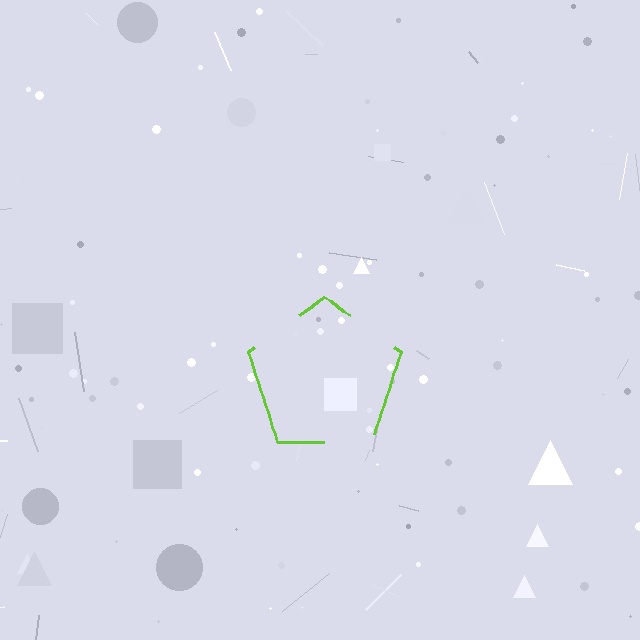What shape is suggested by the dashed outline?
The dashed outline suggests a pentagon.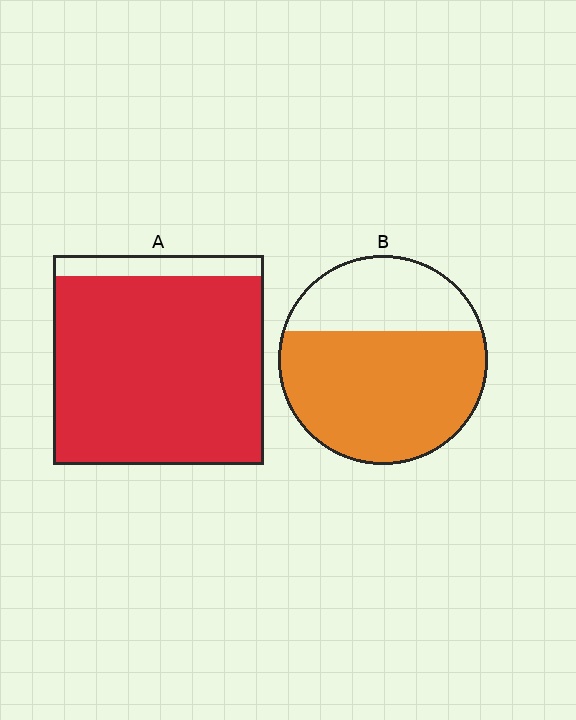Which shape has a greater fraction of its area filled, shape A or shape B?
Shape A.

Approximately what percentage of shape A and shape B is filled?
A is approximately 90% and B is approximately 65%.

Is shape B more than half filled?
Yes.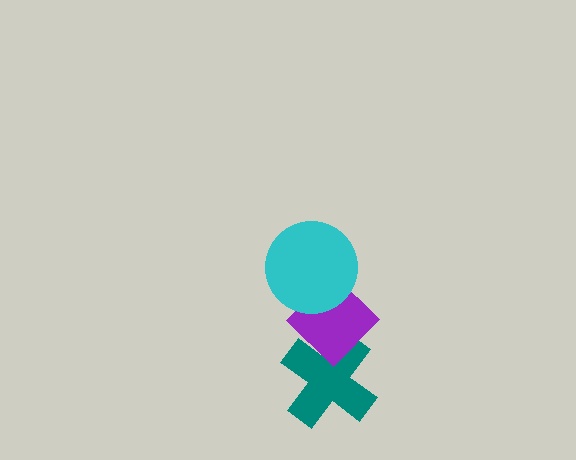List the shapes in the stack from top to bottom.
From top to bottom: the cyan circle, the purple diamond, the teal cross.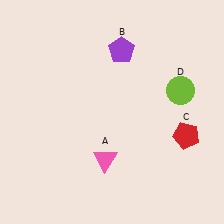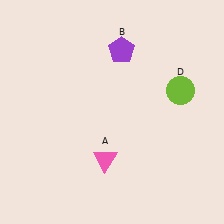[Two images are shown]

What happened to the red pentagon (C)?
The red pentagon (C) was removed in Image 2. It was in the bottom-right area of Image 1.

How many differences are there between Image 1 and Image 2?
There is 1 difference between the two images.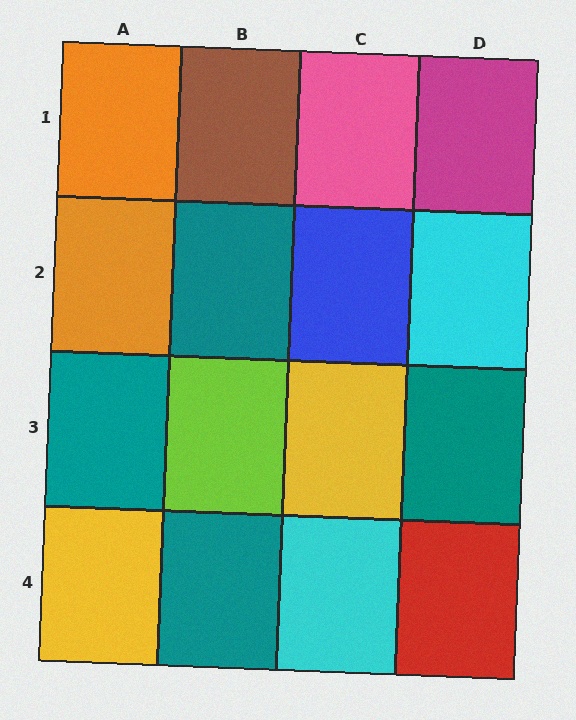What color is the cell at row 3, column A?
Teal.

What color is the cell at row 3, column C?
Yellow.